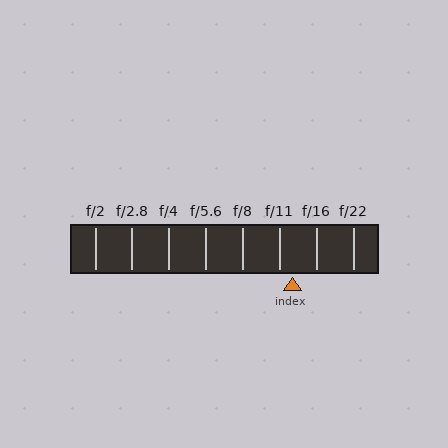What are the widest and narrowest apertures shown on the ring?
The widest aperture shown is f/2 and the narrowest is f/22.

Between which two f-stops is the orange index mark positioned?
The index mark is between f/11 and f/16.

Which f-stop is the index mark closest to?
The index mark is closest to f/11.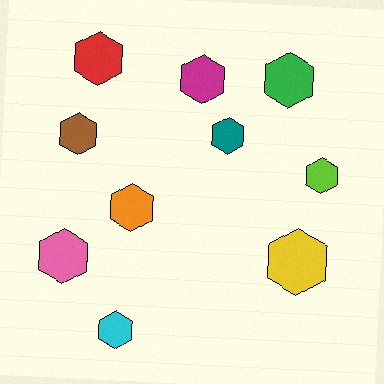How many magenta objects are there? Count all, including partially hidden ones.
There is 1 magenta object.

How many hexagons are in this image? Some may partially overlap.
There are 10 hexagons.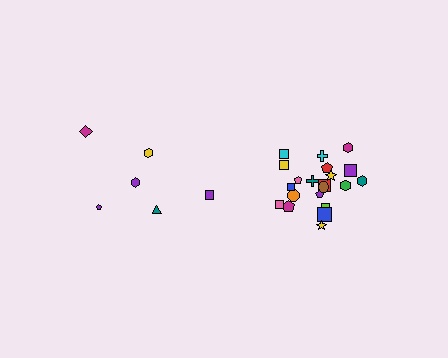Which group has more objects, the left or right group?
The right group.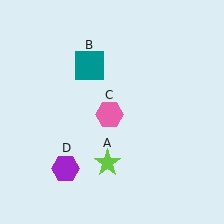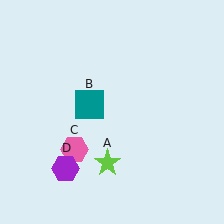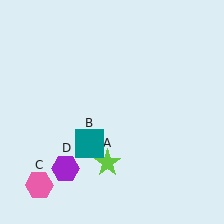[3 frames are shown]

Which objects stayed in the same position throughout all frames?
Lime star (object A) and purple hexagon (object D) remained stationary.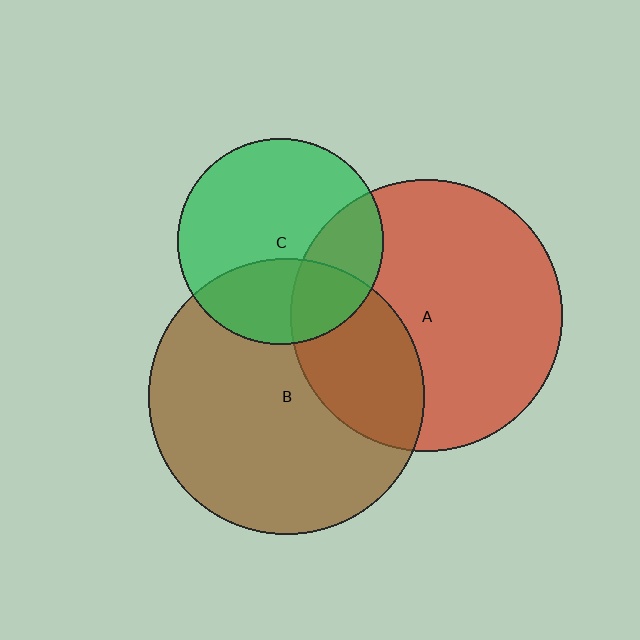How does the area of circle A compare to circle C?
Approximately 1.7 times.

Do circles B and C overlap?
Yes.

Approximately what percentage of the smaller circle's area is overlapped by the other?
Approximately 35%.